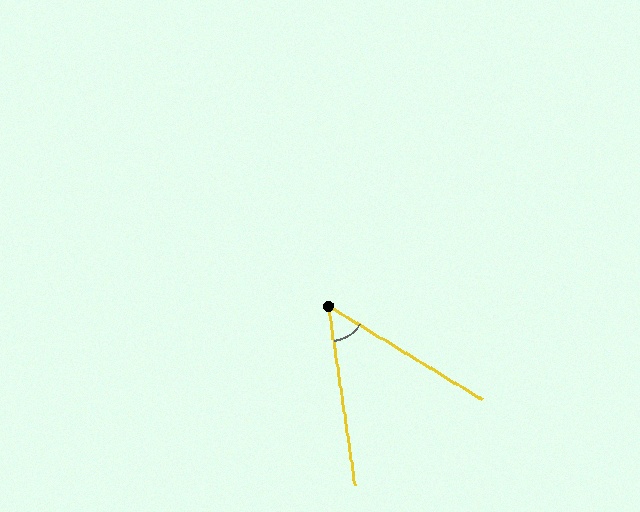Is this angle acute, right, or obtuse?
It is acute.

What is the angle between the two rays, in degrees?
Approximately 51 degrees.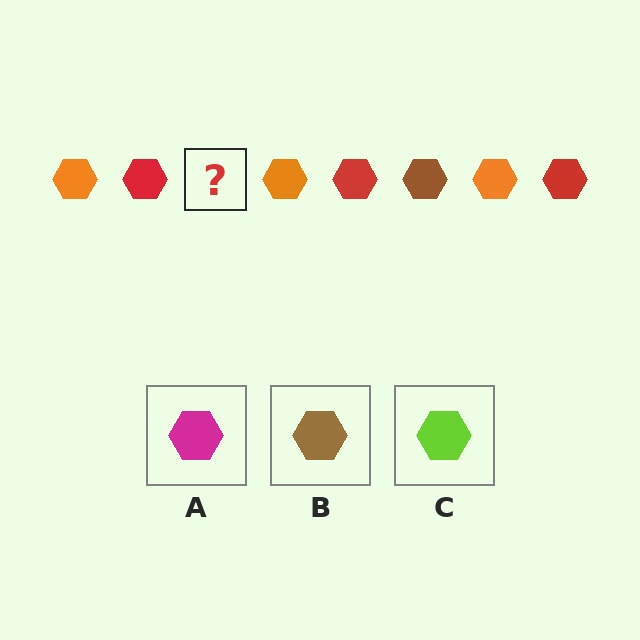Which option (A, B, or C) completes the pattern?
B.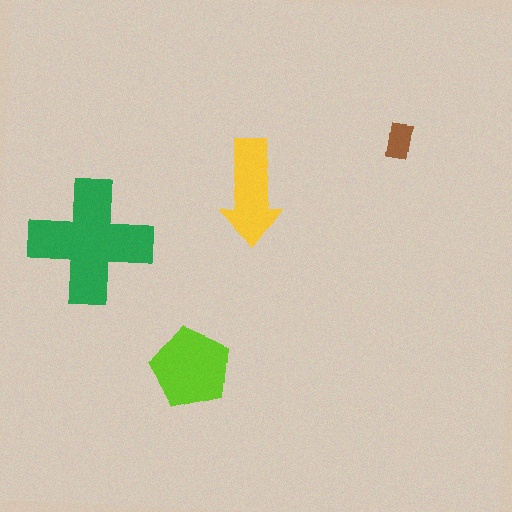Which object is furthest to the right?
The brown rectangle is rightmost.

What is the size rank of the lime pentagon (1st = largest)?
2nd.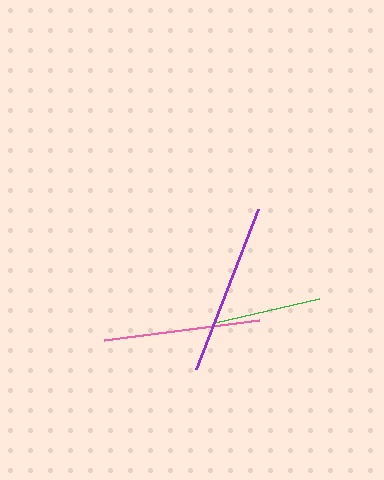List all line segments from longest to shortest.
From longest to shortest: purple, pink, green.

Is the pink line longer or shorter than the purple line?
The purple line is longer than the pink line.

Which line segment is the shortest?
The green line is the shortest at approximately 106 pixels.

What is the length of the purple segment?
The purple segment is approximately 172 pixels long.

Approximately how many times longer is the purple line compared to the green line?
The purple line is approximately 1.6 times the length of the green line.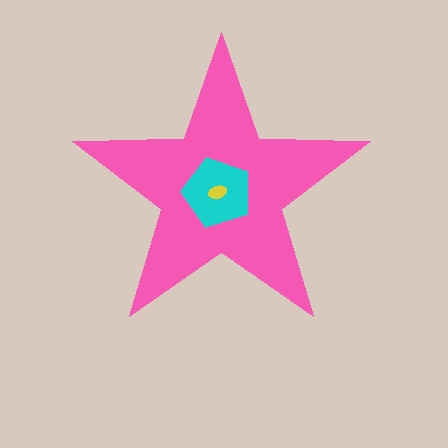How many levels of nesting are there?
3.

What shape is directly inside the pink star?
The cyan pentagon.